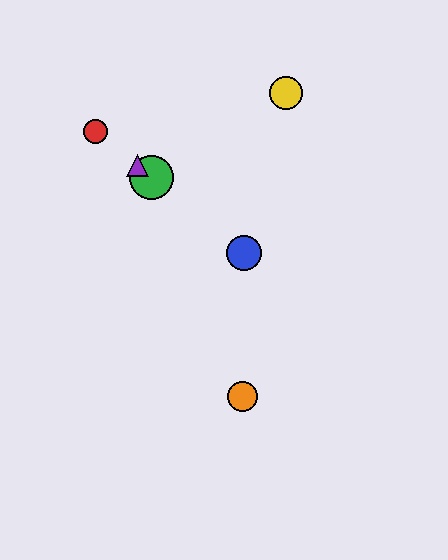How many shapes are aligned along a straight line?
4 shapes (the red circle, the blue circle, the green circle, the purple triangle) are aligned along a straight line.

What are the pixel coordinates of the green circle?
The green circle is at (152, 178).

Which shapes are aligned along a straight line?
The red circle, the blue circle, the green circle, the purple triangle are aligned along a straight line.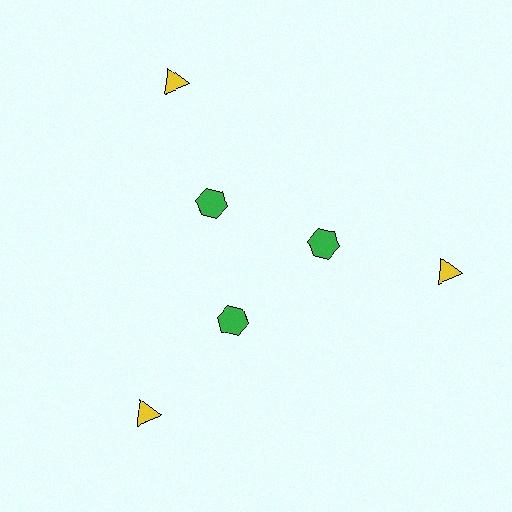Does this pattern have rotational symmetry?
Yes, this pattern has 3-fold rotational symmetry. It looks the same after rotating 120 degrees around the center.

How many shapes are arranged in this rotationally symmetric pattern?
There are 6 shapes, arranged in 3 groups of 2.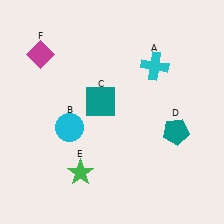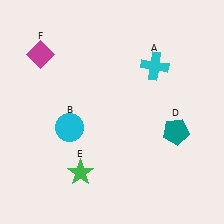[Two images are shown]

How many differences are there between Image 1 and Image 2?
There is 1 difference between the two images.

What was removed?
The teal square (C) was removed in Image 2.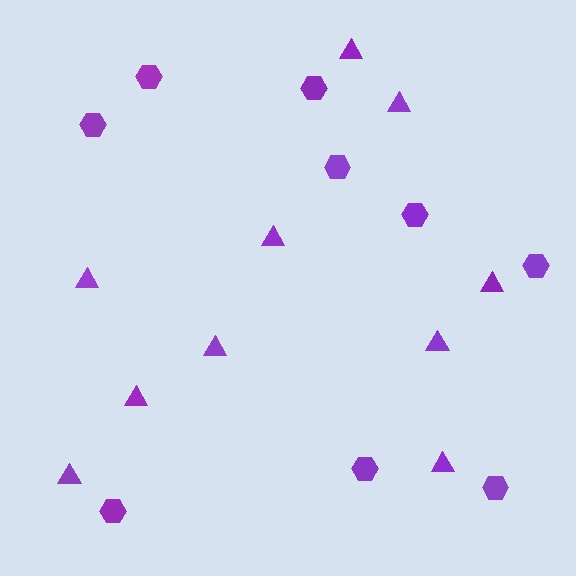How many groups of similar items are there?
There are 2 groups: one group of triangles (10) and one group of hexagons (9).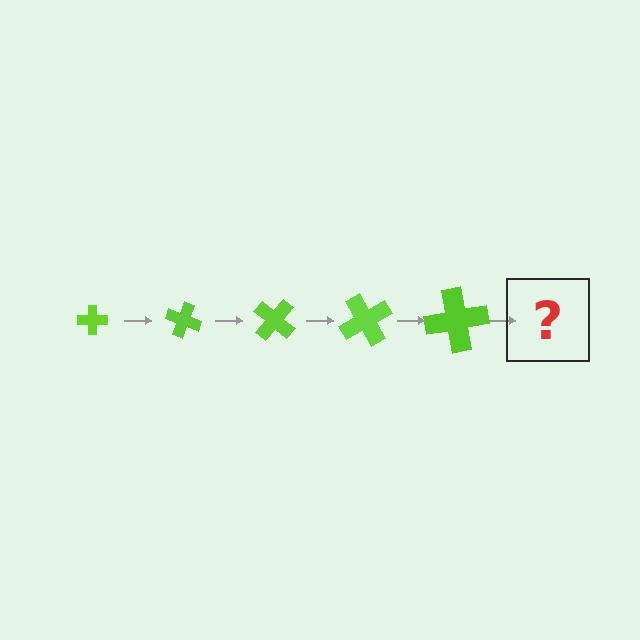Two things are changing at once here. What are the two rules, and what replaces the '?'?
The two rules are that the cross grows larger each step and it rotates 20 degrees each step. The '?' should be a cross, larger than the previous one and rotated 100 degrees from the start.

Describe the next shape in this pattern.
It should be a cross, larger than the previous one and rotated 100 degrees from the start.